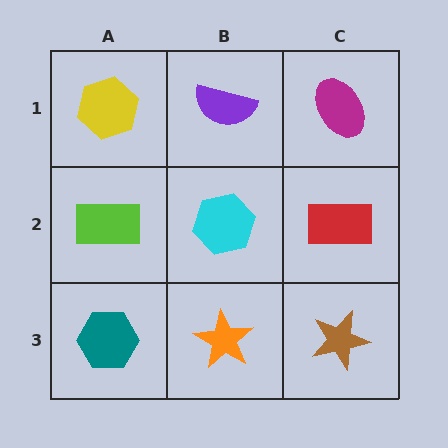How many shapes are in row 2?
3 shapes.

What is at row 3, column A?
A teal hexagon.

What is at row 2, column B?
A cyan hexagon.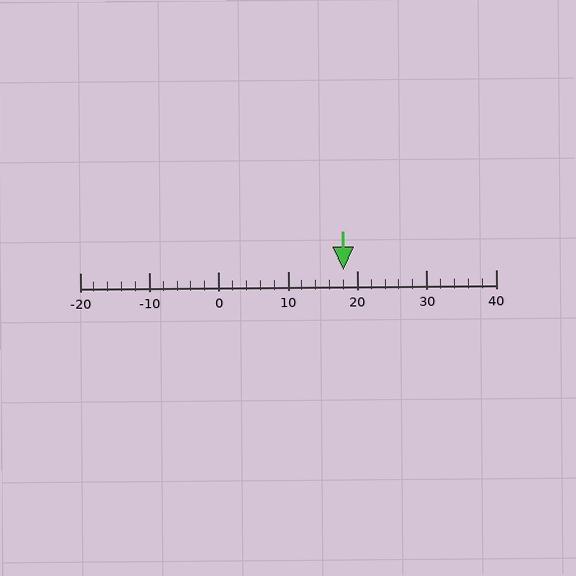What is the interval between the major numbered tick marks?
The major tick marks are spaced 10 units apart.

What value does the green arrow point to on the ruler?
The green arrow points to approximately 18.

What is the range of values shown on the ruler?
The ruler shows values from -20 to 40.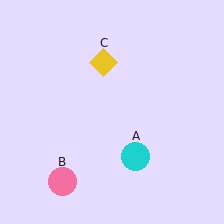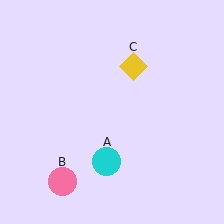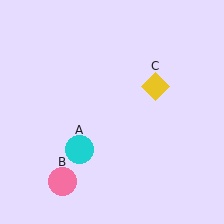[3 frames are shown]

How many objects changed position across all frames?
2 objects changed position: cyan circle (object A), yellow diamond (object C).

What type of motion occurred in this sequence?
The cyan circle (object A), yellow diamond (object C) rotated clockwise around the center of the scene.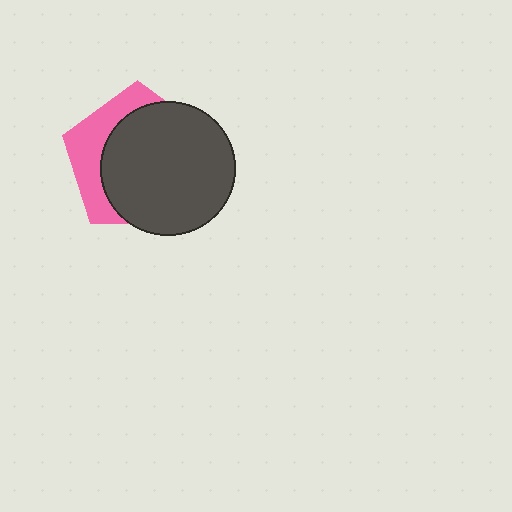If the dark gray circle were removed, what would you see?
You would see the complete pink pentagon.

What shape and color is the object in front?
The object in front is a dark gray circle.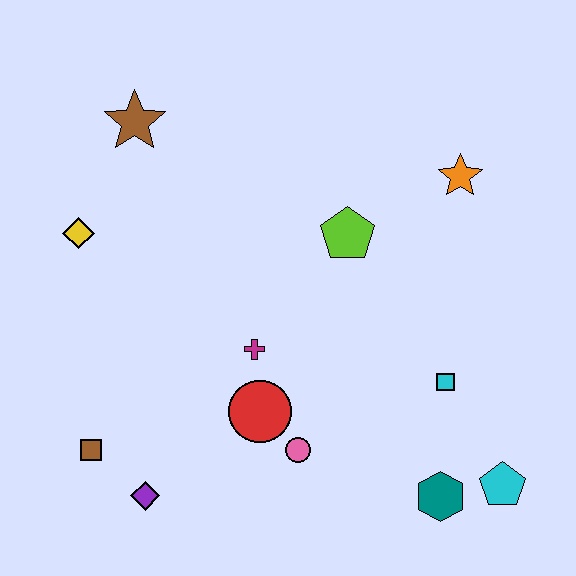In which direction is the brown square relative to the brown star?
The brown square is below the brown star.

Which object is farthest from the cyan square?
The brown star is farthest from the cyan square.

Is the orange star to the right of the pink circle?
Yes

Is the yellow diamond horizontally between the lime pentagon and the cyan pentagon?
No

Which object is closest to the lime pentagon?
The orange star is closest to the lime pentagon.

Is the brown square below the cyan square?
Yes